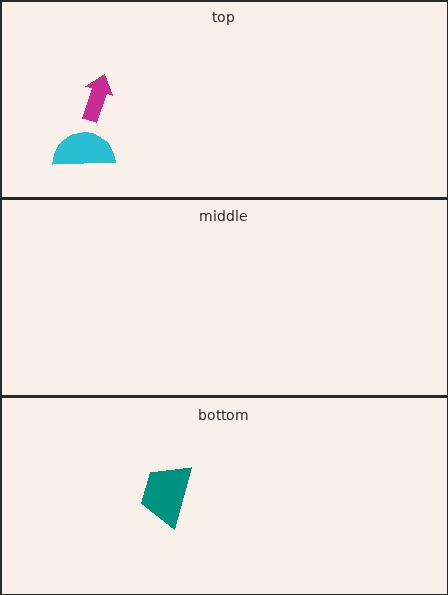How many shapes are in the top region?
2.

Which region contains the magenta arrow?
The top region.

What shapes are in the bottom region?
The teal trapezoid.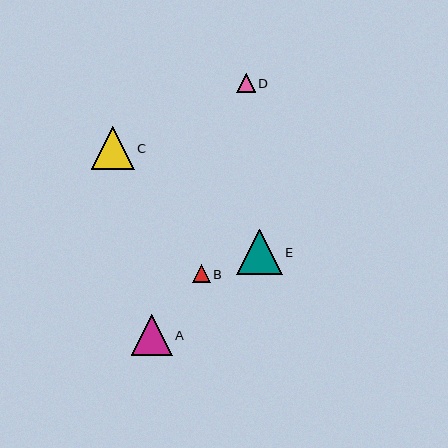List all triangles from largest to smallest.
From largest to smallest: E, C, A, D, B.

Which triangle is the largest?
Triangle E is the largest with a size of approximately 45 pixels.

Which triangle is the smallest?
Triangle B is the smallest with a size of approximately 17 pixels.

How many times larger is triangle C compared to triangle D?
Triangle C is approximately 2.3 times the size of triangle D.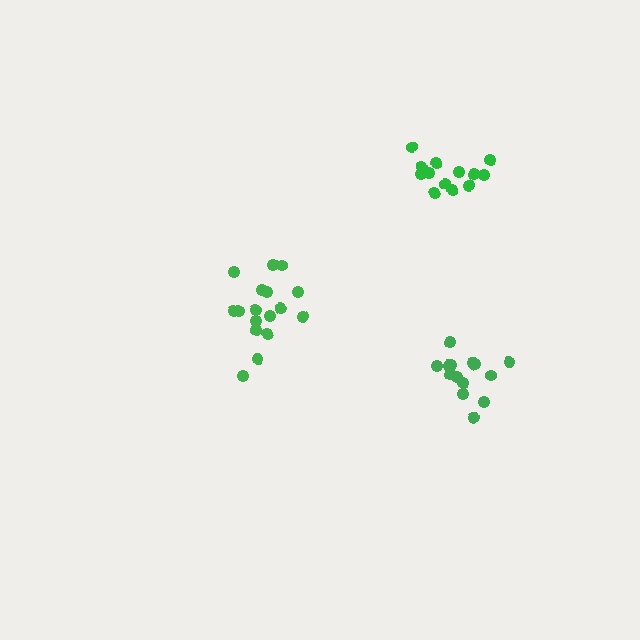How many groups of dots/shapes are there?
There are 3 groups.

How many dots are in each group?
Group 1: 14 dots, Group 2: 13 dots, Group 3: 17 dots (44 total).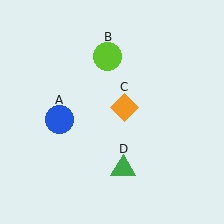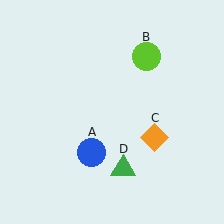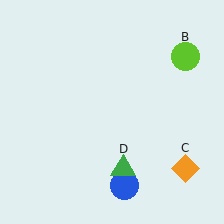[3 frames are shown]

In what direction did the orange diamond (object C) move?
The orange diamond (object C) moved down and to the right.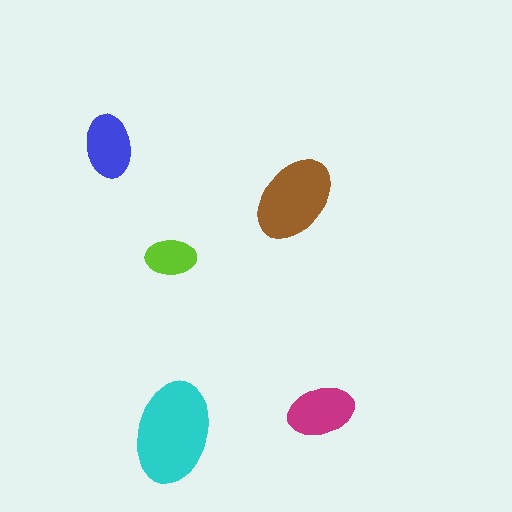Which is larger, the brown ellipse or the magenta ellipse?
The brown one.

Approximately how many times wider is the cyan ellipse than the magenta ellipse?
About 1.5 times wider.